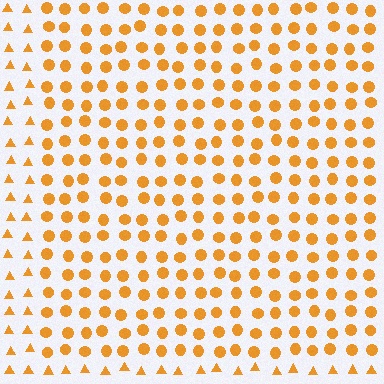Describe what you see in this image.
The image is filled with small orange elements arranged in a uniform grid. A rectangle-shaped region contains circles, while the surrounding area contains triangles. The boundary is defined purely by the change in element shape.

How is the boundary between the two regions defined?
The boundary is defined by a change in element shape: circles inside vs. triangles outside. All elements share the same color and spacing.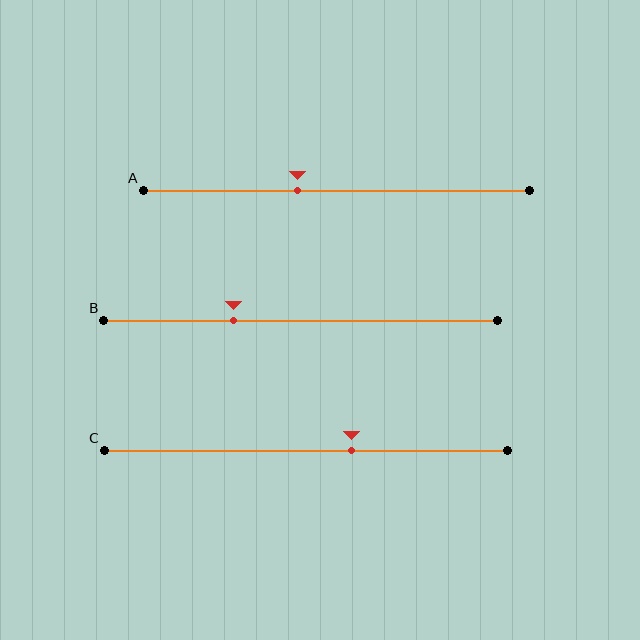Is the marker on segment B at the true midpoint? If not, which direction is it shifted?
No, the marker on segment B is shifted to the left by about 17% of the segment length.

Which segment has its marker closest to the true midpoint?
Segment A has its marker closest to the true midpoint.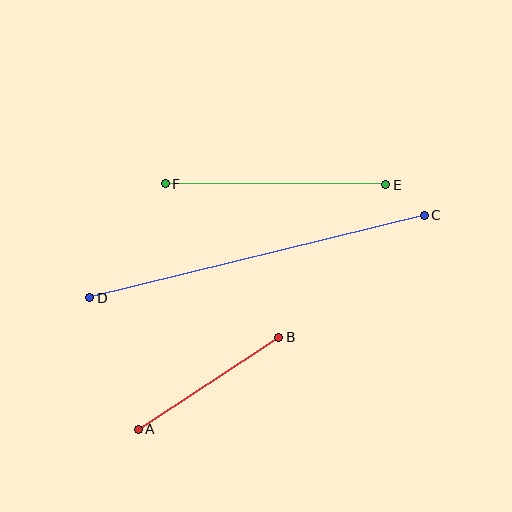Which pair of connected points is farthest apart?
Points C and D are farthest apart.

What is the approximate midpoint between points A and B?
The midpoint is at approximately (208, 383) pixels.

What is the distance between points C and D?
The distance is approximately 344 pixels.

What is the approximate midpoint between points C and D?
The midpoint is at approximately (257, 257) pixels.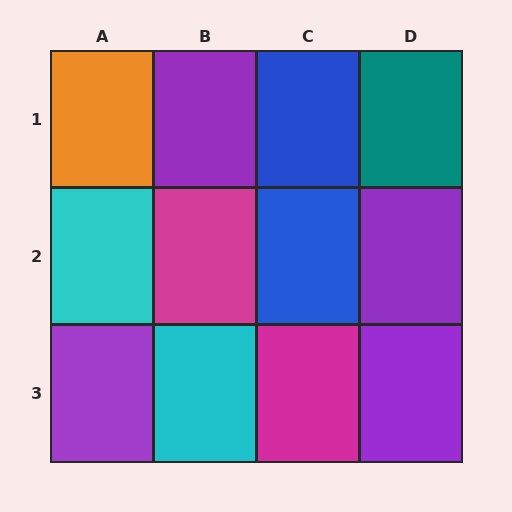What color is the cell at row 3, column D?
Purple.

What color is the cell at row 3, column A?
Purple.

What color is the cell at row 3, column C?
Magenta.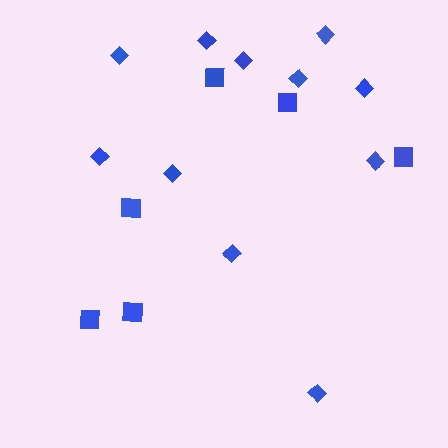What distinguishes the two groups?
There are 2 groups: one group of squares (6) and one group of diamonds (11).